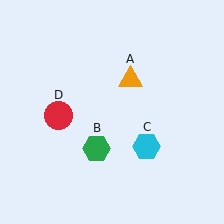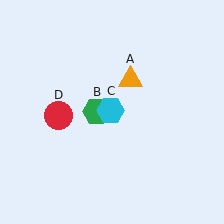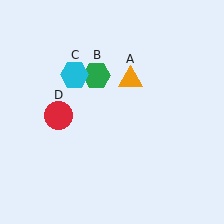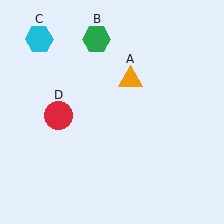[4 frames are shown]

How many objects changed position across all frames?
2 objects changed position: green hexagon (object B), cyan hexagon (object C).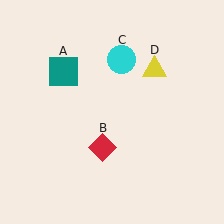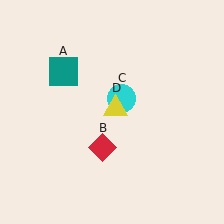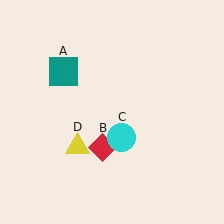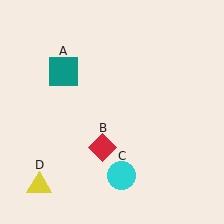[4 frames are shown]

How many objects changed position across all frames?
2 objects changed position: cyan circle (object C), yellow triangle (object D).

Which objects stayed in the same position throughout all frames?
Teal square (object A) and red diamond (object B) remained stationary.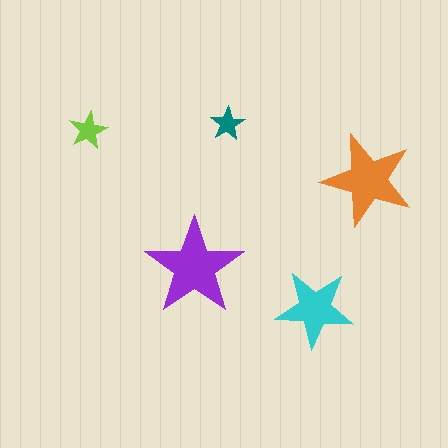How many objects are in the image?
There are 5 objects in the image.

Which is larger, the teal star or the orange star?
The orange one.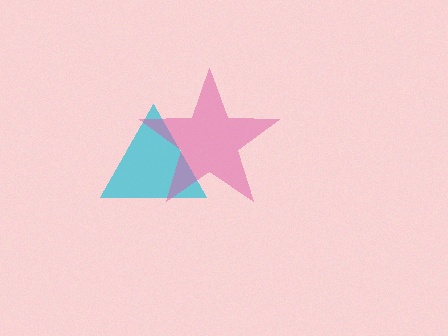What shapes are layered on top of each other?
The layered shapes are: a cyan triangle, a pink star.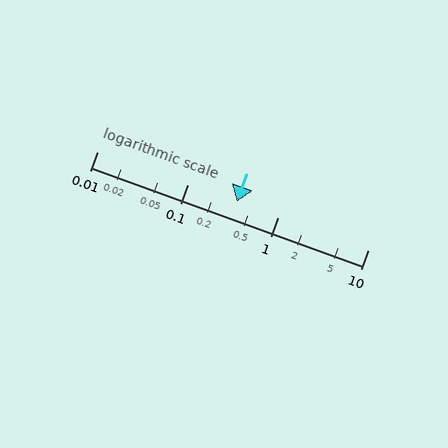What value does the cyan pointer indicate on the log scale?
The pointer indicates approximately 0.35.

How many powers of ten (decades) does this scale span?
The scale spans 3 decades, from 0.01 to 10.